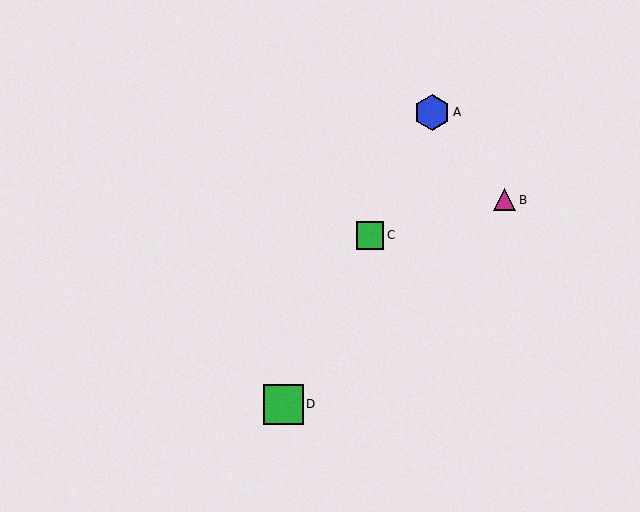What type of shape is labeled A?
Shape A is a blue hexagon.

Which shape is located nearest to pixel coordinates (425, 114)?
The blue hexagon (labeled A) at (432, 112) is nearest to that location.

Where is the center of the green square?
The center of the green square is at (284, 404).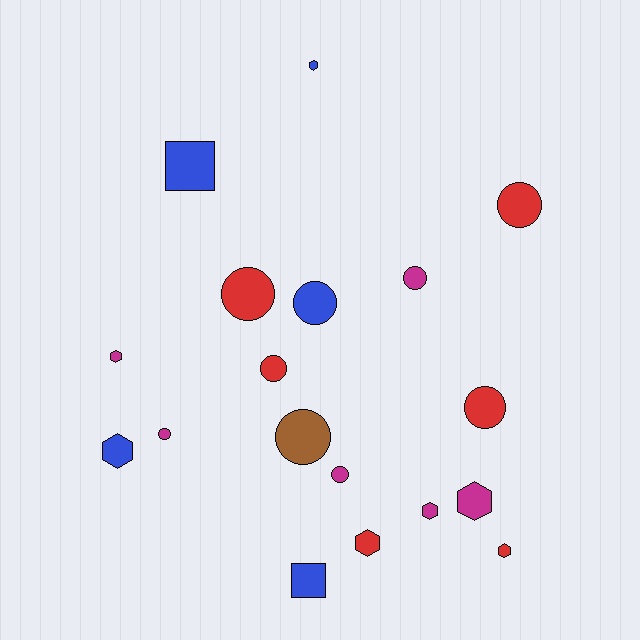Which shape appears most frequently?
Circle, with 9 objects.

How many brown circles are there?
There is 1 brown circle.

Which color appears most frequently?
Red, with 6 objects.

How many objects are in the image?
There are 18 objects.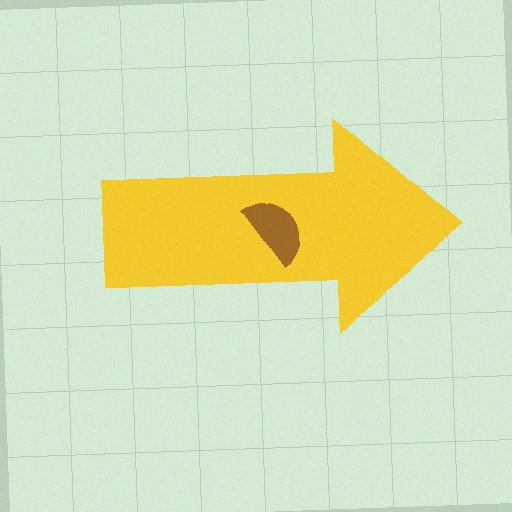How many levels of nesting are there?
2.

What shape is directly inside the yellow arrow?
The brown semicircle.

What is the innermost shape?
The brown semicircle.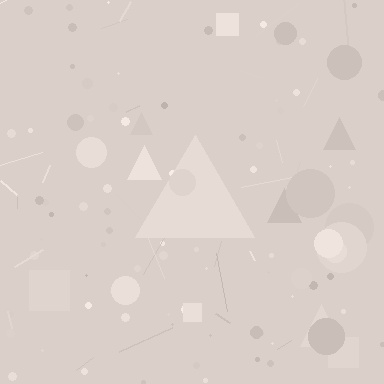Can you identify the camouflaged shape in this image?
The camouflaged shape is a triangle.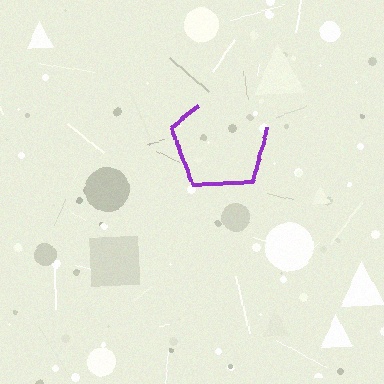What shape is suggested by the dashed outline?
The dashed outline suggests a pentagon.